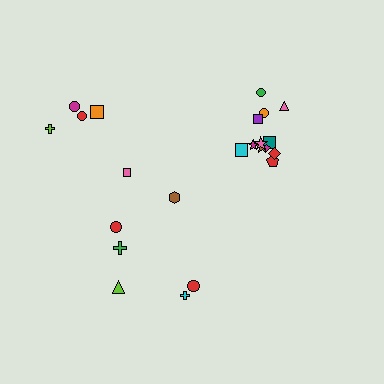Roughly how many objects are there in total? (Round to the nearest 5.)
Roughly 25 objects in total.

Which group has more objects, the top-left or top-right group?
The top-right group.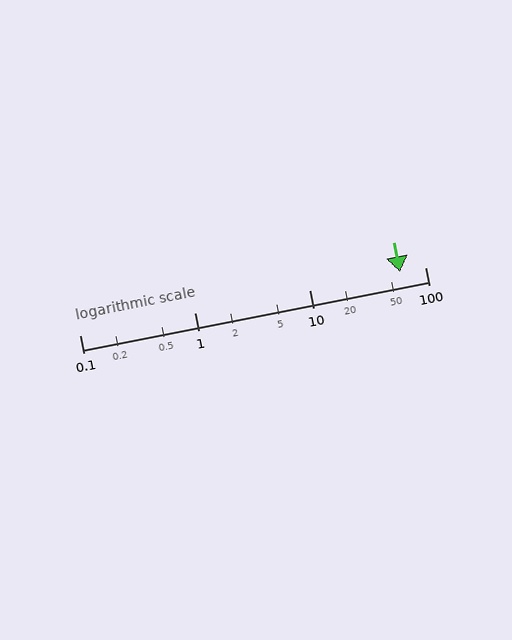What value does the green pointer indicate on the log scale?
The pointer indicates approximately 61.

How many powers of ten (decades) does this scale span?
The scale spans 3 decades, from 0.1 to 100.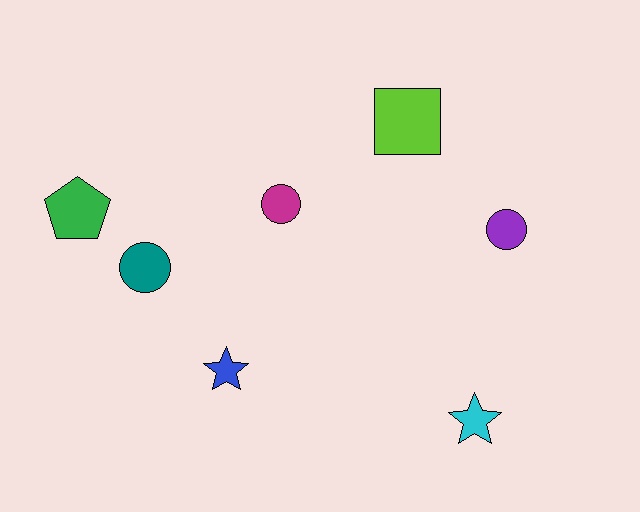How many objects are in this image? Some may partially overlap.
There are 7 objects.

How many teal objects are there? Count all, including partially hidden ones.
There is 1 teal object.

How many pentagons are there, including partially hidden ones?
There is 1 pentagon.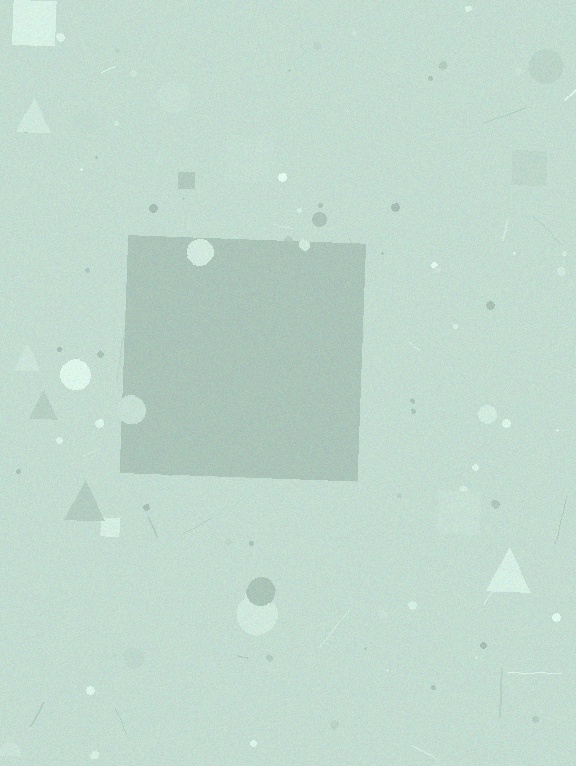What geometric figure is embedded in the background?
A square is embedded in the background.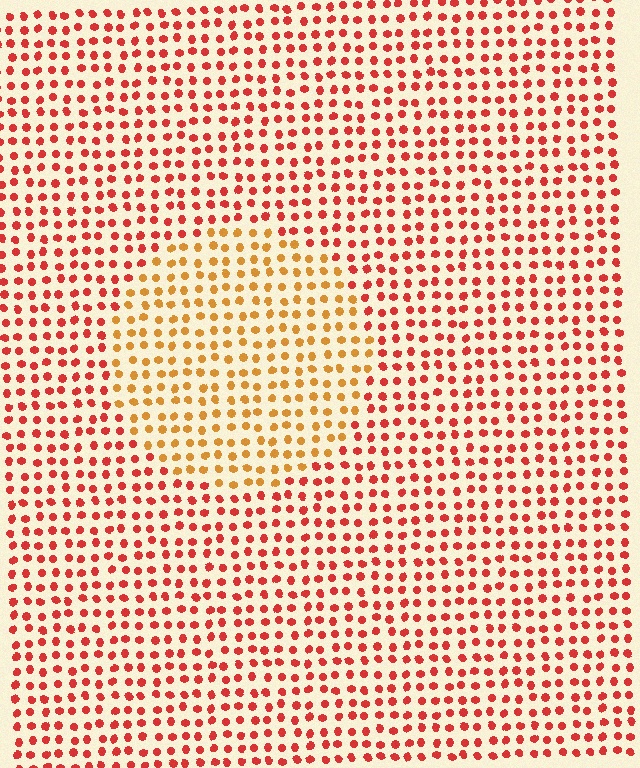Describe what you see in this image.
The image is filled with small red elements in a uniform arrangement. A circle-shaped region is visible where the elements are tinted to a slightly different hue, forming a subtle color boundary.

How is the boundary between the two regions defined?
The boundary is defined purely by a slight shift in hue (about 35 degrees). Spacing, size, and orientation are identical on both sides.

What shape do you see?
I see a circle.